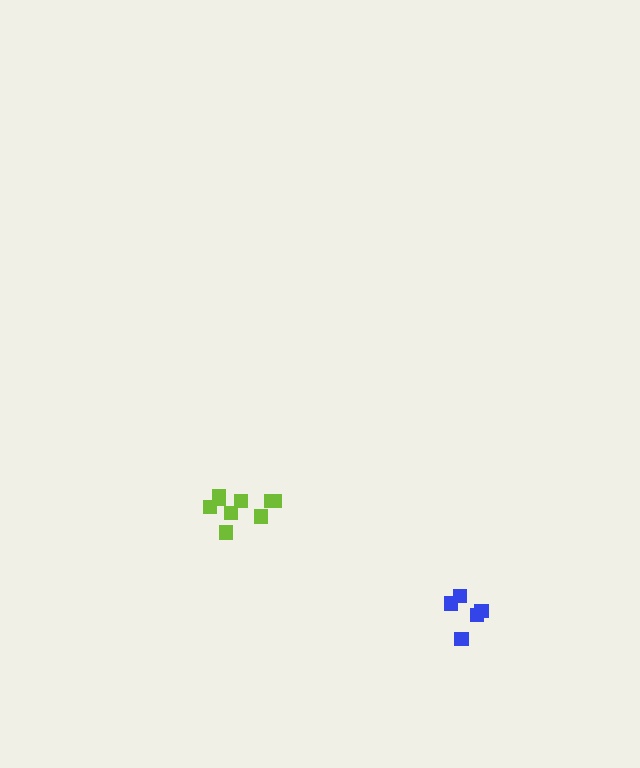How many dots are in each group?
Group 1: 9 dots, Group 2: 5 dots (14 total).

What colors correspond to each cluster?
The clusters are colored: lime, blue.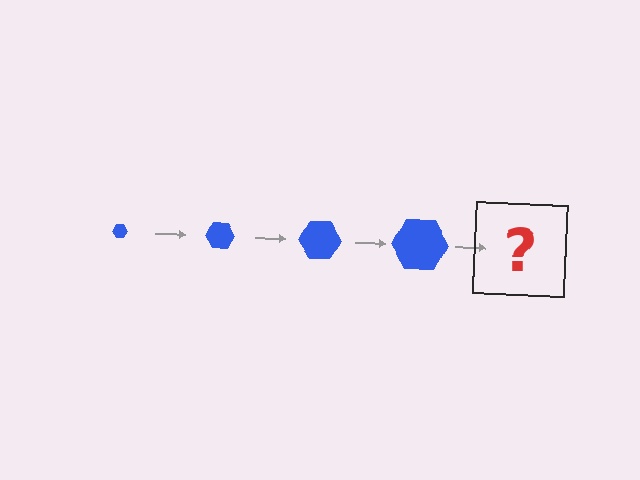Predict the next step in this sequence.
The next step is a blue hexagon, larger than the previous one.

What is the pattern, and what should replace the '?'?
The pattern is that the hexagon gets progressively larger each step. The '?' should be a blue hexagon, larger than the previous one.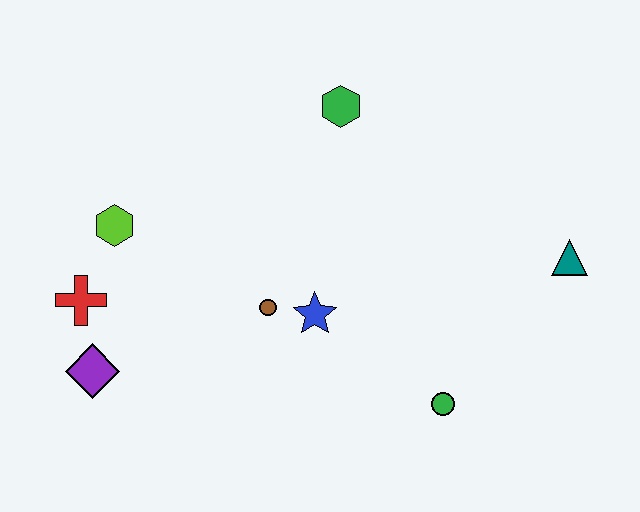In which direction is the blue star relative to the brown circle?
The blue star is to the right of the brown circle.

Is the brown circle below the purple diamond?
No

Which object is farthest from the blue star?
The teal triangle is farthest from the blue star.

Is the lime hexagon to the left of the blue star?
Yes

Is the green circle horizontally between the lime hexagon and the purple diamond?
No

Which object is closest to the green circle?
The blue star is closest to the green circle.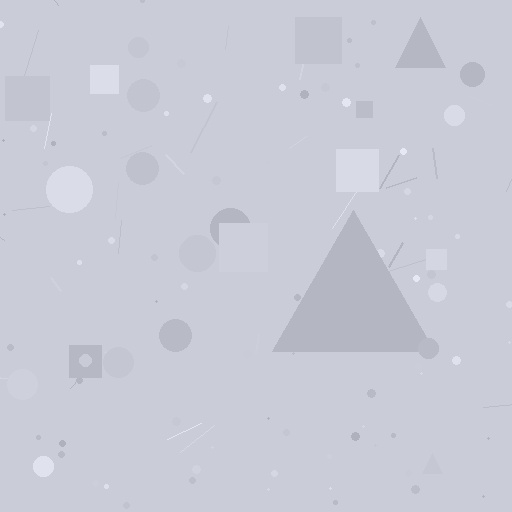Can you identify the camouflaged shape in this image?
The camouflaged shape is a triangle.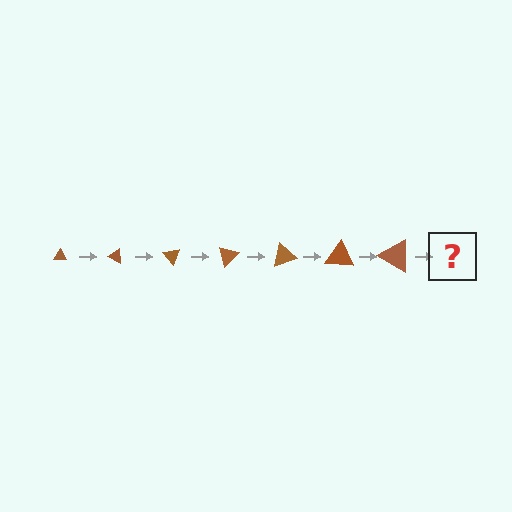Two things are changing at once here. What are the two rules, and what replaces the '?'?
The two rules are that the triangle grows larger each step and it rotates 25 degrees each step. The '?' should be a triangle, larger than the previous one and rotated 175 degrees from the start.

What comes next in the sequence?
The next element should be a triangle, larger than the previous one and rotated 175 degrees from the start.